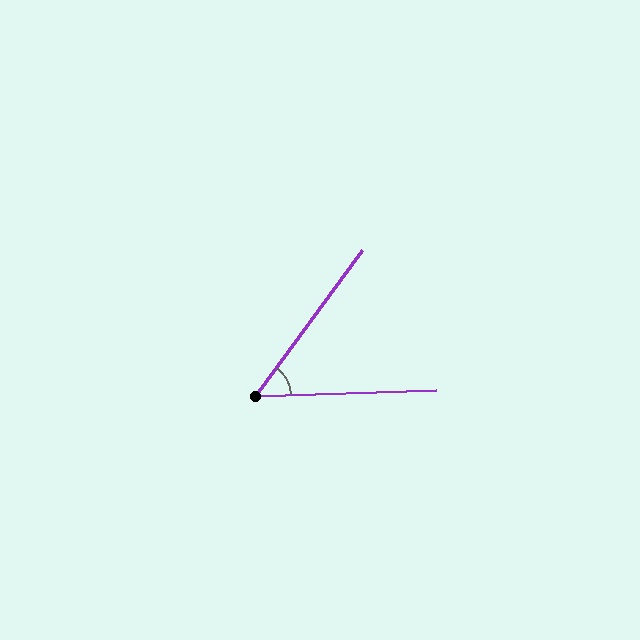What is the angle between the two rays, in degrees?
Approximately 52 degrees.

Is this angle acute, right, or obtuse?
It is acute.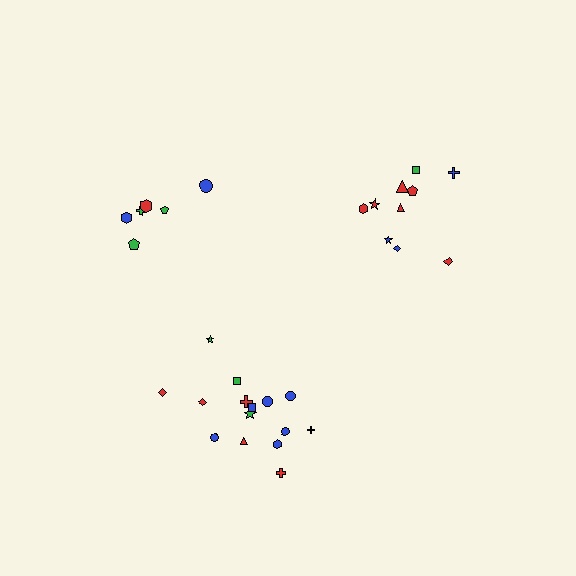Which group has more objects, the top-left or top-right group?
The top-right group.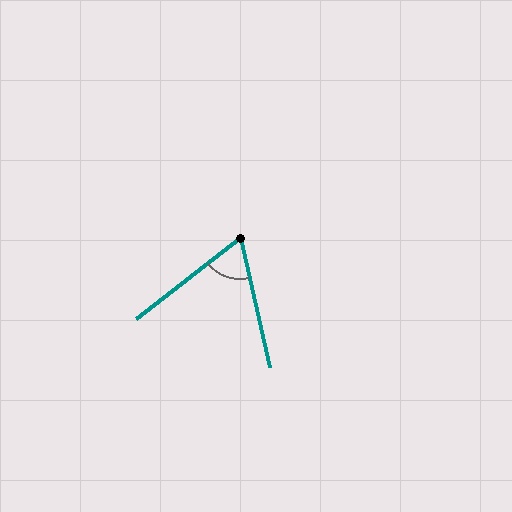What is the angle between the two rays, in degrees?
Approximately 65 degrees.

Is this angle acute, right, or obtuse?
It is acute.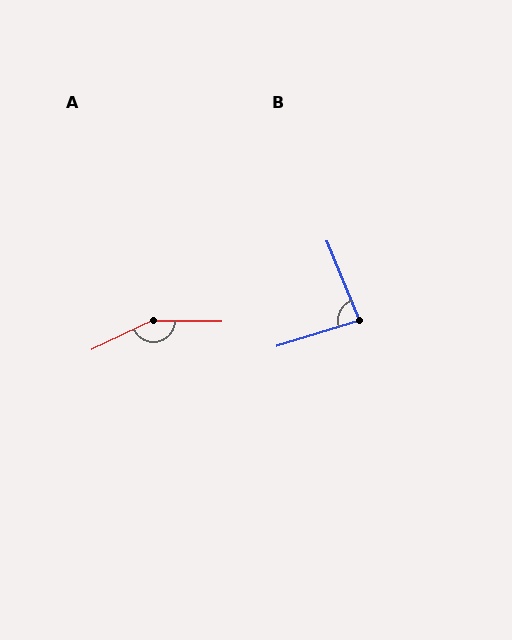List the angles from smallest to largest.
B (85°), A (154°).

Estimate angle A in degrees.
Approximately 154 degrees.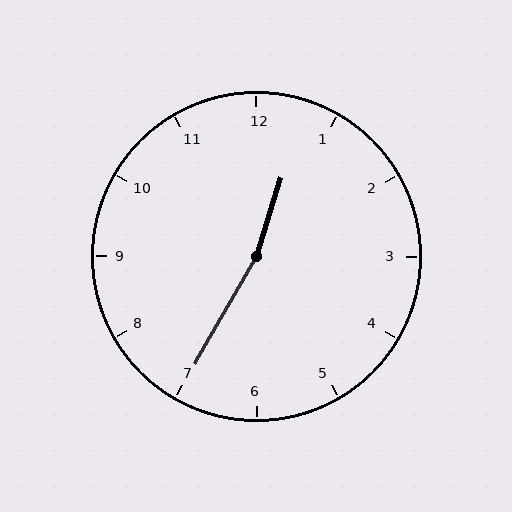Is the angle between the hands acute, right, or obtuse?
It is obtuse.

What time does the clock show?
12:35.